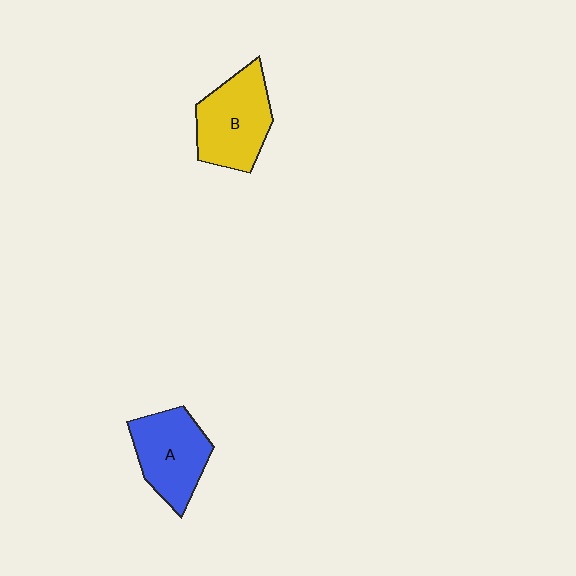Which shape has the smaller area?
Shape A (blue).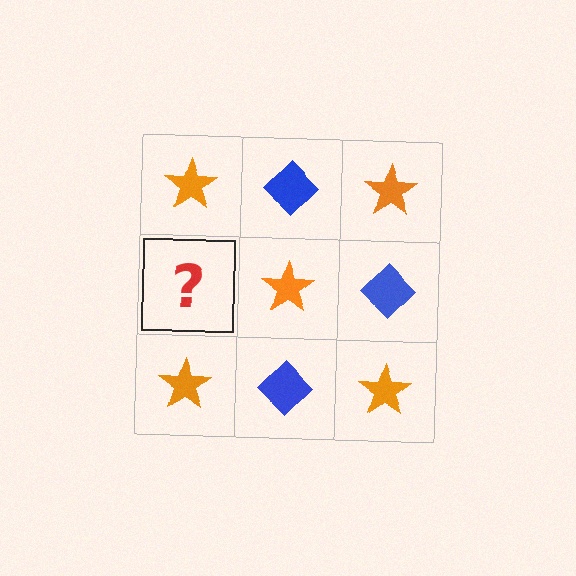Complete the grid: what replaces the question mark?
The question mark should be replaced with a blue diamond.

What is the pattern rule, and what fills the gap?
The rule is that it alternates orange star and blue diamond in a checkerboard pattern. The gap should be filled with a blue diamond.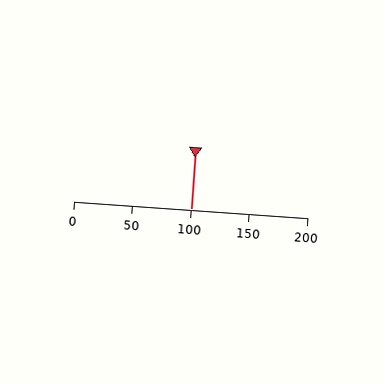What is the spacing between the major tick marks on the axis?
The major ticks are spaced 50 apart.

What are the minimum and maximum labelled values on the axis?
The axis runs from 0 to 200.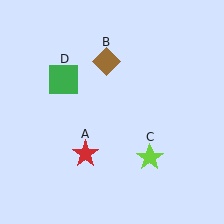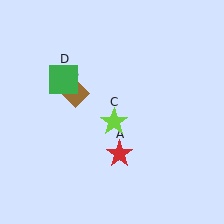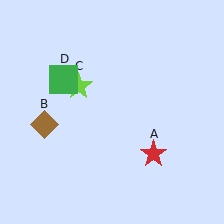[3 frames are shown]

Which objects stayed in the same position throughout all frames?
Green square (object D) remained stationary.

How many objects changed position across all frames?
3 objects changed position: red star (object A), brown diamond (object B), lime star (object C).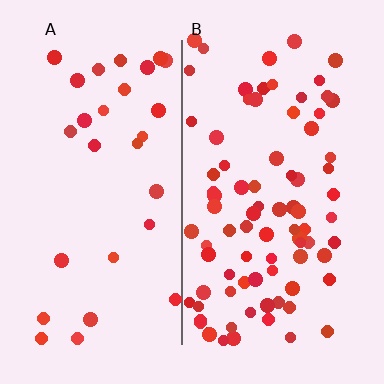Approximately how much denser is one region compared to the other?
Approximately 2.8× — region B over region A.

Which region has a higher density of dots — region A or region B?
B (the right).